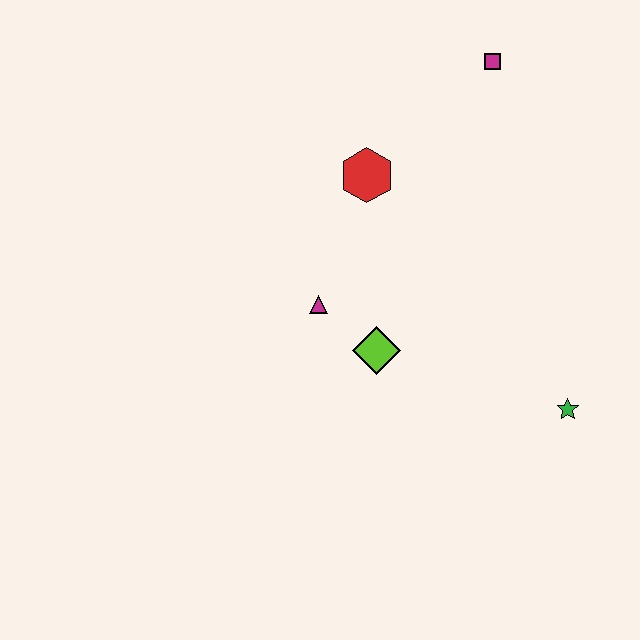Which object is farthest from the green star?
The magenta square is farthest from the green star.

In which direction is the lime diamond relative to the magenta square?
The lime diamond is below the magenta square.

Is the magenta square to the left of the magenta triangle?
No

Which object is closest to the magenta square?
The red hexagon is closest to the magenta square.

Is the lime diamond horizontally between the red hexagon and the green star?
Yes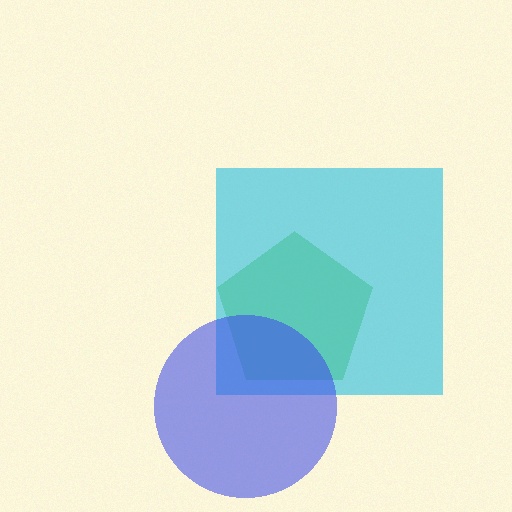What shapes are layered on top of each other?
The layered shapes are: a lime pentagon, a cyan square, a blue circle.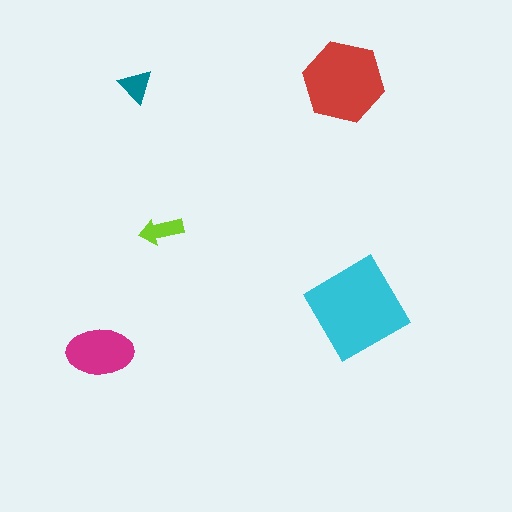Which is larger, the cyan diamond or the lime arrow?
The cyan diamond.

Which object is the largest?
The cyan diamond.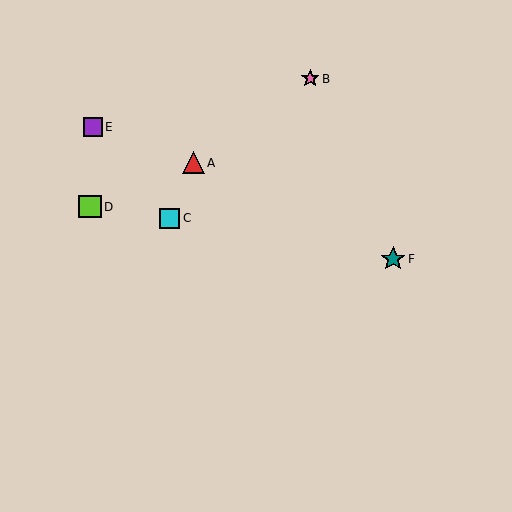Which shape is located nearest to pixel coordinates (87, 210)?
The lime square (labeled D) at (90, 207) is nearest to that location.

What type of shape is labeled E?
Shape E is a purple square.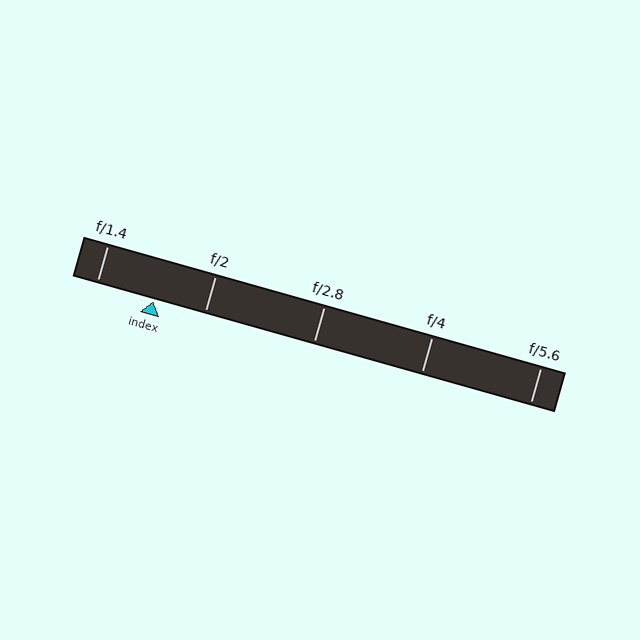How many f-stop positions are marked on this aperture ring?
There are 5 f-stop positions marked.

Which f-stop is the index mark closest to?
The index mark is closest to f/2.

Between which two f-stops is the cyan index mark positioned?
The index mark is between f/1.4 and f/2.